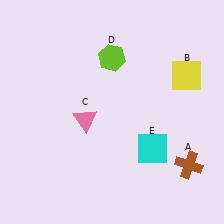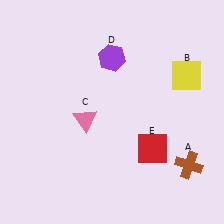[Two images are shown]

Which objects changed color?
D changed from lime to purple. E changed from cyan to red.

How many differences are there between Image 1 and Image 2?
There are 2 differences between the two images.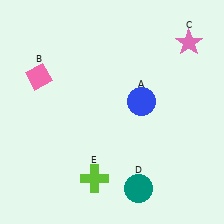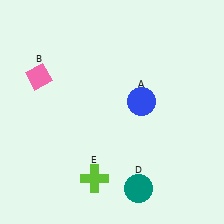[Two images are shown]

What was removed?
The pink star (C) was removed in Image 2.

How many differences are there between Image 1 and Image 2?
There is 1 difference between the two images.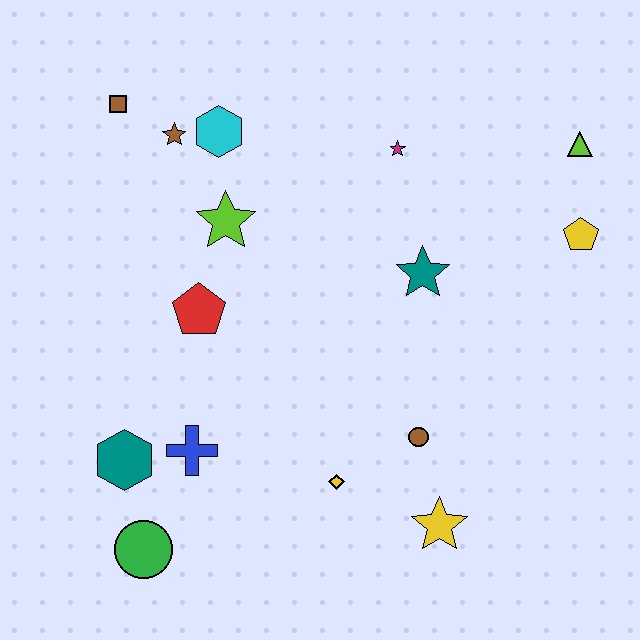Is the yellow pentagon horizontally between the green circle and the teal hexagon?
No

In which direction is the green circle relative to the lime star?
The green circle is below the lime star.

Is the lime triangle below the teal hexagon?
No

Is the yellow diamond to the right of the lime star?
Yes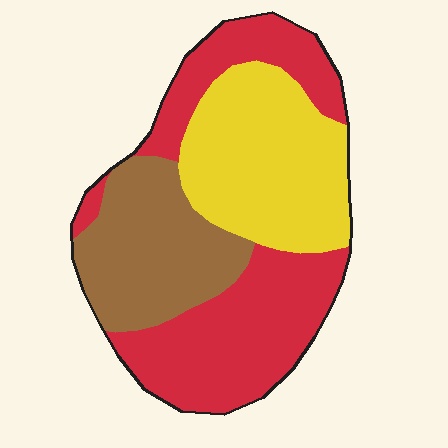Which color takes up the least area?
Brown, at roughly 25%.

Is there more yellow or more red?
Red.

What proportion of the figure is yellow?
Yellow covers roughly 30% of the figure.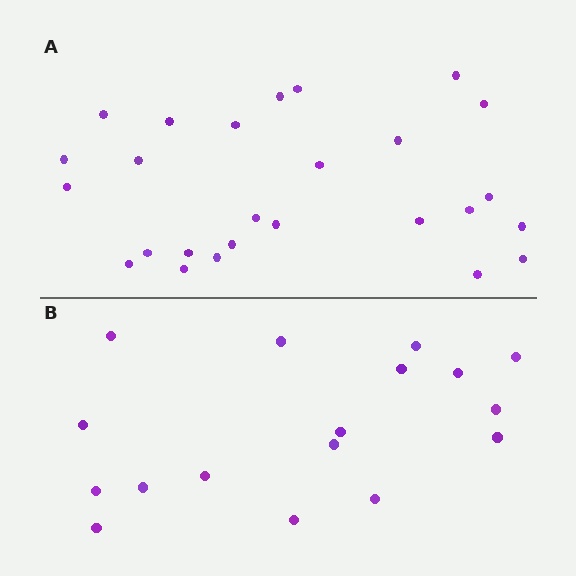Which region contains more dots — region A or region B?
Region A (the top region) has more dots.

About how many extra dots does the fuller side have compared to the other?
Region A has roughly 8 or so more dots than region B.